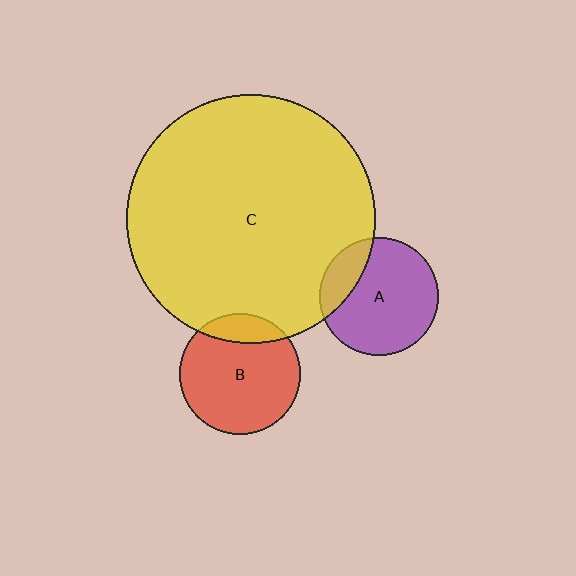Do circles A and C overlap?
Yes.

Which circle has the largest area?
Circle C (yellow).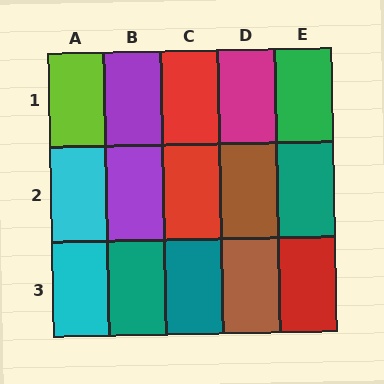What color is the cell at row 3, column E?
Red.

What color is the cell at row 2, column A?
Cyan.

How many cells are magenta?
1 cell is magenta.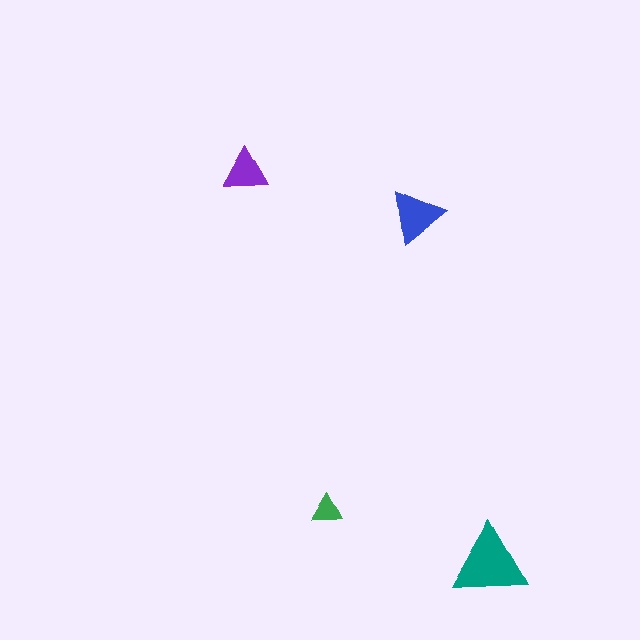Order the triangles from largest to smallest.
the teal one, the blue one, the purple one, the green one.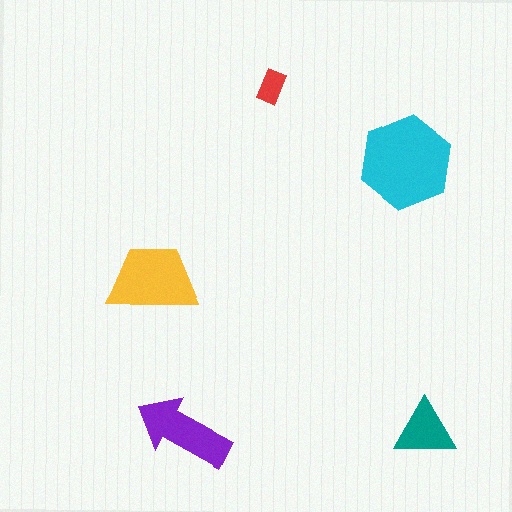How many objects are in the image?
There are 5 objects in the image.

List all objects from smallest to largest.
The red rectangle, the teal triangle, the purple arrow, the yellow trapezoid, the cyan hexagon.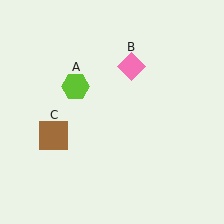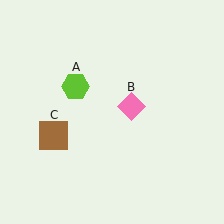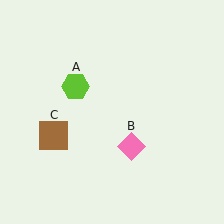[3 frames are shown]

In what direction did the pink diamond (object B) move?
The pink diamond (object B) moved down.